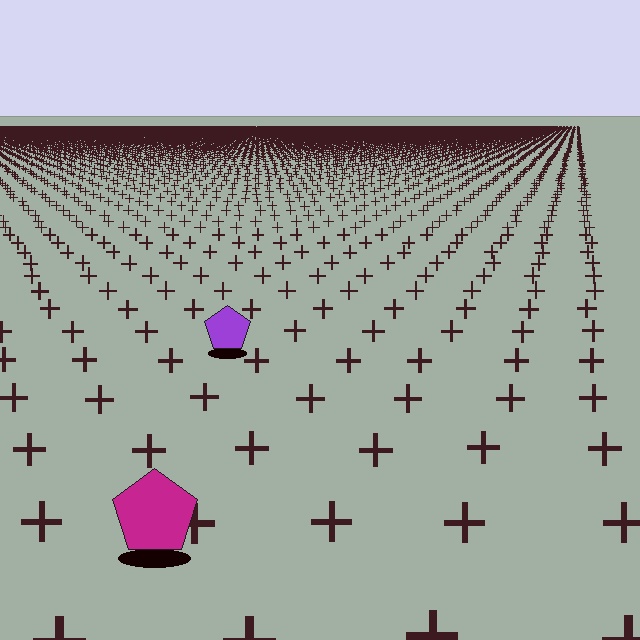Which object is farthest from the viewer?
The purple pentagon is farthest from the viewer. It appears smaller and the ground texture around it is denser.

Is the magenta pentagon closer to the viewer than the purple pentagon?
Yes. The magenta pentagon is closer — you can tell from the texture gradient: the ground texture is coarser near it.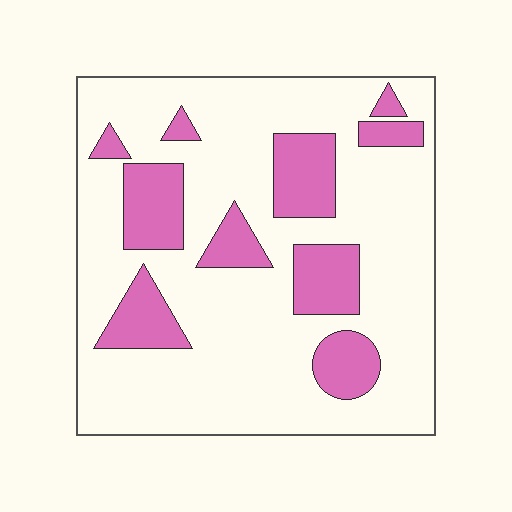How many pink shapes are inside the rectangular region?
10.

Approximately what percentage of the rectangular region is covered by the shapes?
Approximately 25%.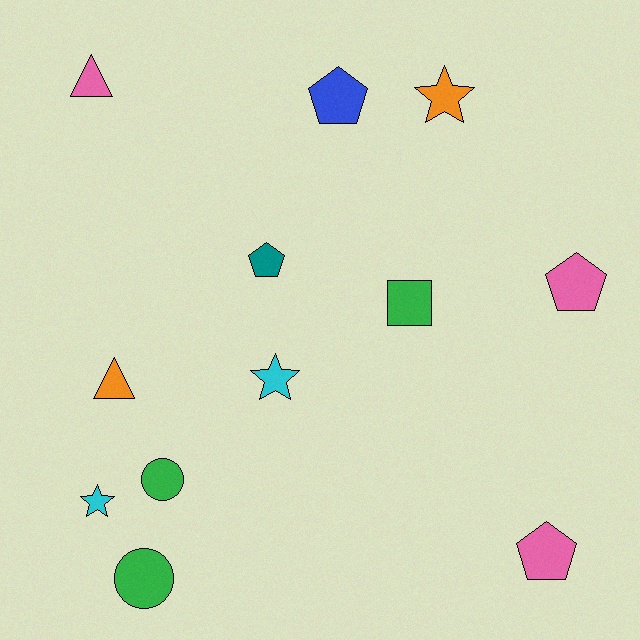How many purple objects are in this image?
There are no purple objects.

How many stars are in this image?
There are 3 stars.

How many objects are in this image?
There are 12 objects.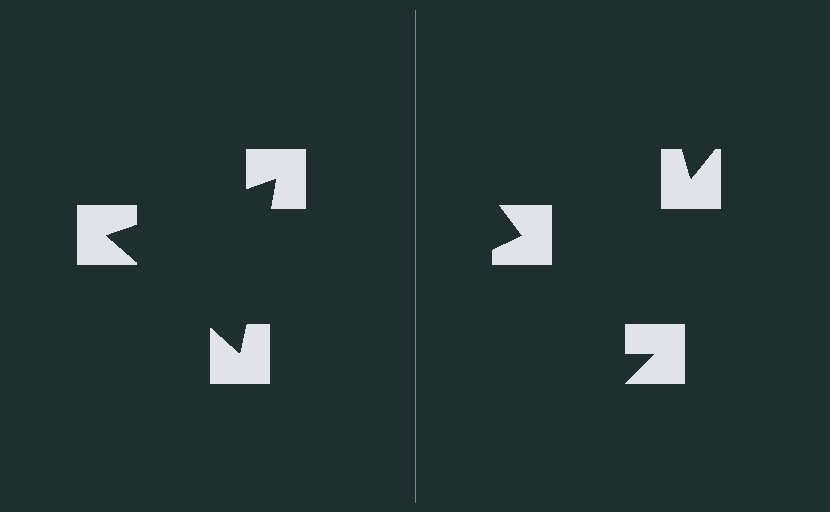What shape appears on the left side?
An illusory triangle.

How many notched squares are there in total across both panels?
6 — 3 on each side.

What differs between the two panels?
The notched squares are positioned identically on both sides; only the wedge orientations differ. On the left they align to a triangle; on the right they are misaligned.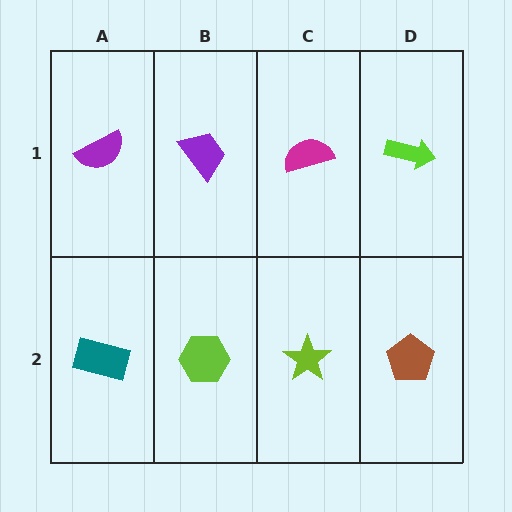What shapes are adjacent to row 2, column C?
A magenta semicircle (row 1, column C), a lime hexagon (row 2, column B), a brown pentagon (row 2, column D).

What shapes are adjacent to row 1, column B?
A lime hexagon (row 2, column B), a purple semicircle (row 1, column A), a magenta semicircle (row 1, column C).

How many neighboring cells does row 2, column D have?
2.